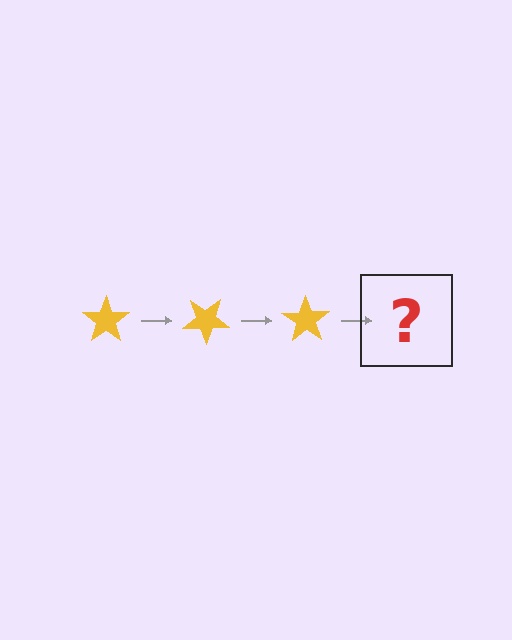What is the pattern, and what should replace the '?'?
The pattern is that the star rotates 35 degrees each step. The '?' should be a yellow star rotated 105 degrees.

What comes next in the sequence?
The next element should be a yellow star rotated 105 degrees.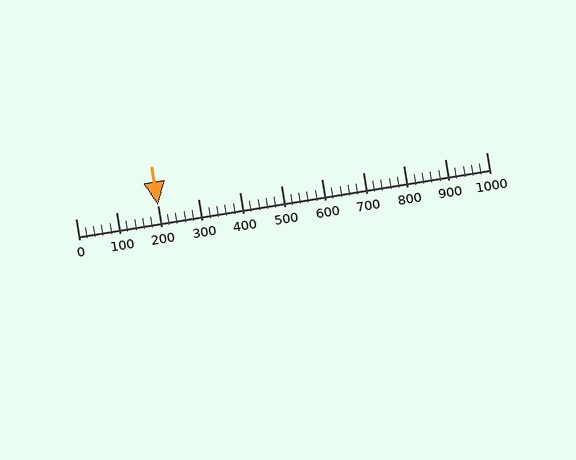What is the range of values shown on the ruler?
The ruler shows values from 0 to 1000.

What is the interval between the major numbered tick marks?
The major tick marks are spaced 100 units apart.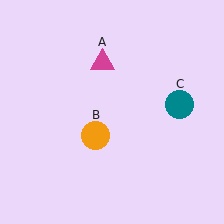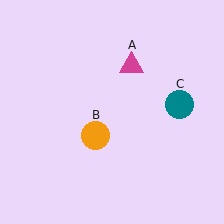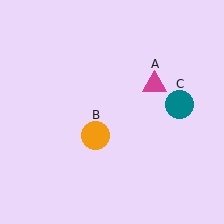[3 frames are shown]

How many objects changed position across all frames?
1 object changed position: magenta triangle (object A).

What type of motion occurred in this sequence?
The magenta triangle (object A) rotated clockwise around the center of the scene.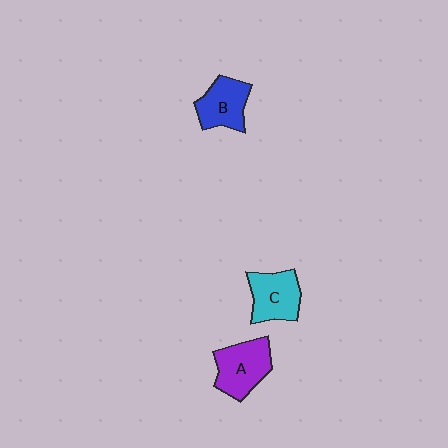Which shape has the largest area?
Shape A (purple).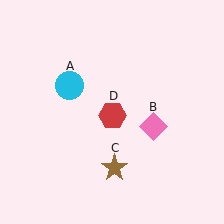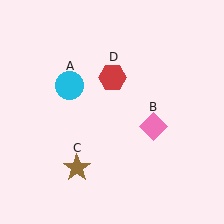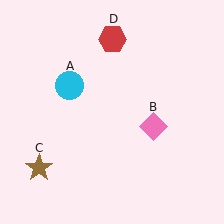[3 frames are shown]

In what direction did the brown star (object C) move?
The brown star (object C) moved left.